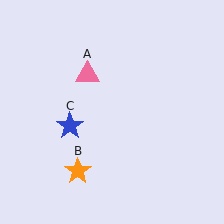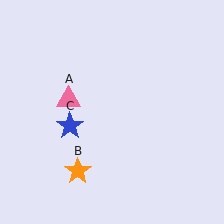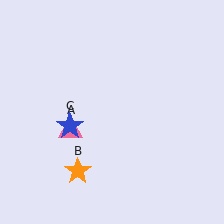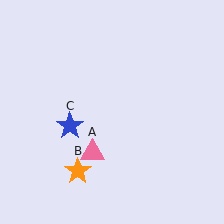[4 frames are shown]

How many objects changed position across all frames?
1 object changed position: pink triangle (object A).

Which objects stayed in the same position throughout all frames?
Orange star (object B) and blue star (object C) remained stationary.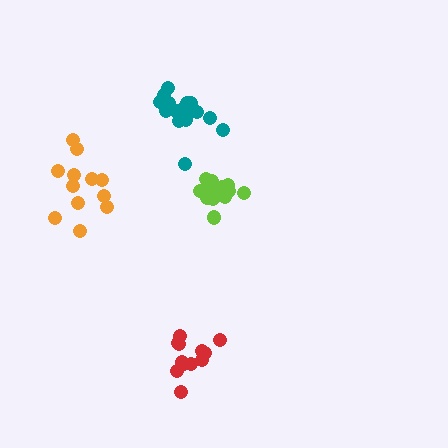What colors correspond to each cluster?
The clusters are colored: red, orange, lime, teal.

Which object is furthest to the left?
The orange cluster is leftmost.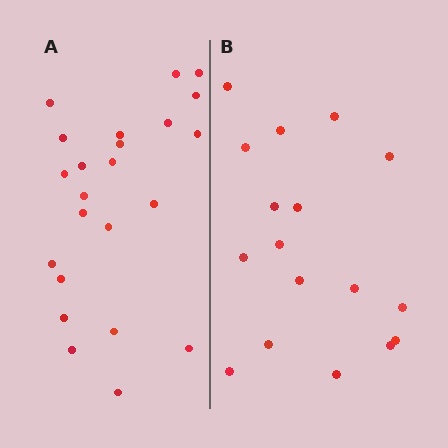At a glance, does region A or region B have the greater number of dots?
Region A (the left region) has more dots.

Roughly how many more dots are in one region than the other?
Region A has about 6 more dots than region B.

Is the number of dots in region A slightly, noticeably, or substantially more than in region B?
Region A has noticeably more, but not dramatically so. The ratio is roughly 1.4 to 1.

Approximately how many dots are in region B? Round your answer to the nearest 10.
About 20 dots. (The exact count is 17, which rounds to 20.)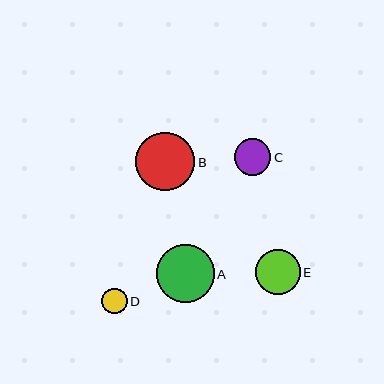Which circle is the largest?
Circle B is the largest with a size of approximately 59 pixels.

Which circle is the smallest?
Circle D is the smallest with a size of approximately 26 pixels.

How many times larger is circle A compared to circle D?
Circle A is approximately 2.3 times the size of circle D.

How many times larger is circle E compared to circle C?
Circle E is approximately 1.2 times the size of circle C.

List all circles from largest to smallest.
From largest to smallest: B, A, E, C, D.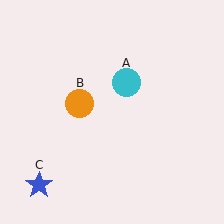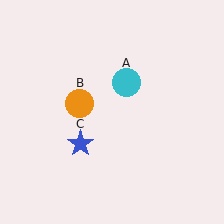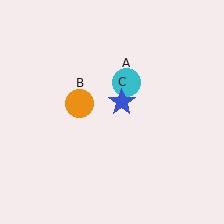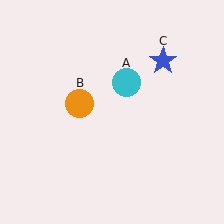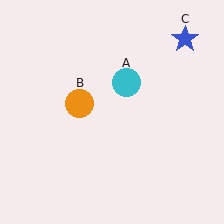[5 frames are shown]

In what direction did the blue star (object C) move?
The blue star (object C) moved up and to the right.